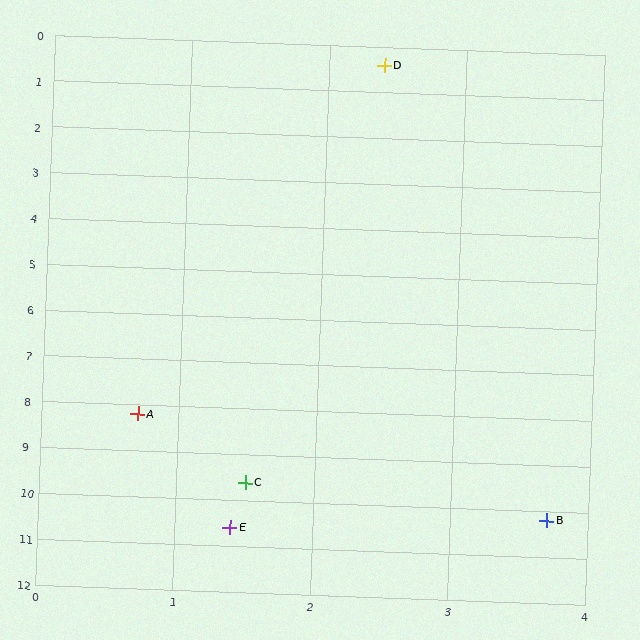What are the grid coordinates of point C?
Point C is at approximately (1.5, 9.6).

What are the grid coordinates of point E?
Point E is at approximately (1.4, 10.6).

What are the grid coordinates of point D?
Point D is at approximately (2.4, 0.4).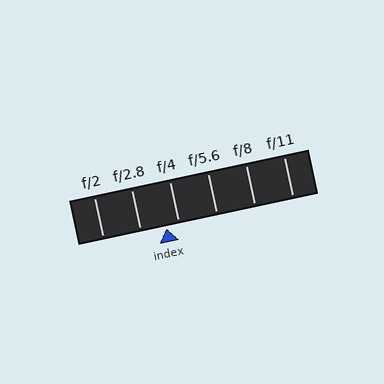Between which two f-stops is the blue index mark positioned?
The index mark is between f/2.8 and f/4.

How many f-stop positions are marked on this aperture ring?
There are 6 f-stop positions marked.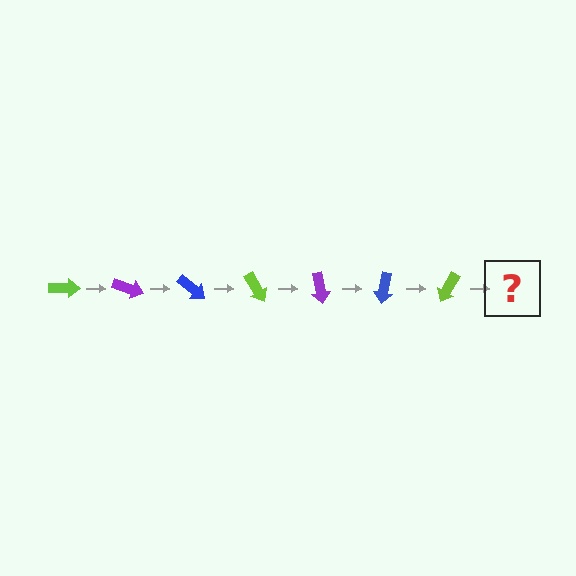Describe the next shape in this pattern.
It should be a purple arrow, rotated 140 degrees from the start.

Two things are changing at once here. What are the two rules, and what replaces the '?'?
The two rules are that it rotates 20 degrees each step and the color cycles through lime, purple, and blue. The '?' should be a purple arrow, rotated 140 degrees from the start.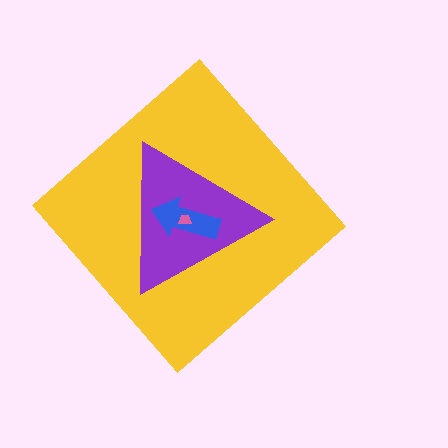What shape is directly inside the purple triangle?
The blue arrow.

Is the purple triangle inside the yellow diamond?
Yes.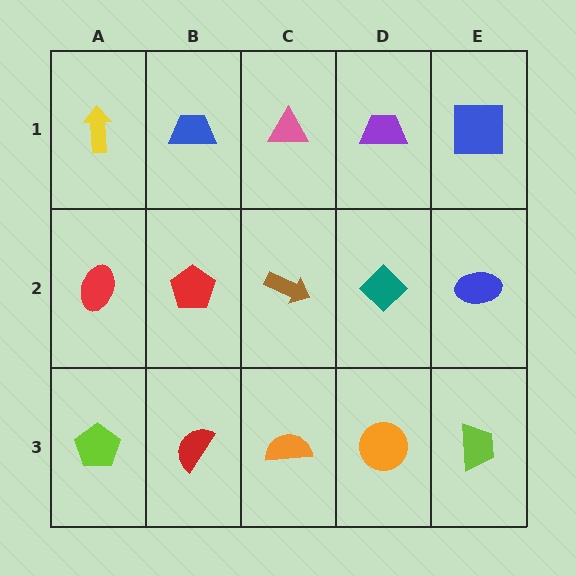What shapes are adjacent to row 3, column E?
A blue ellipse (row 2, column E), an orange circle (row 3, column D).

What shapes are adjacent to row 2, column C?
A pink triangle (row 1, column C), an orange semicircle (row 3, column C), a red pentagon (row 2, column B), a teal diamond (row 2, column D).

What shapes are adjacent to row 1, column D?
A teal diamond (row 2, column D), a pink triangle (row 1, column C), a blue square (row 1, column E).